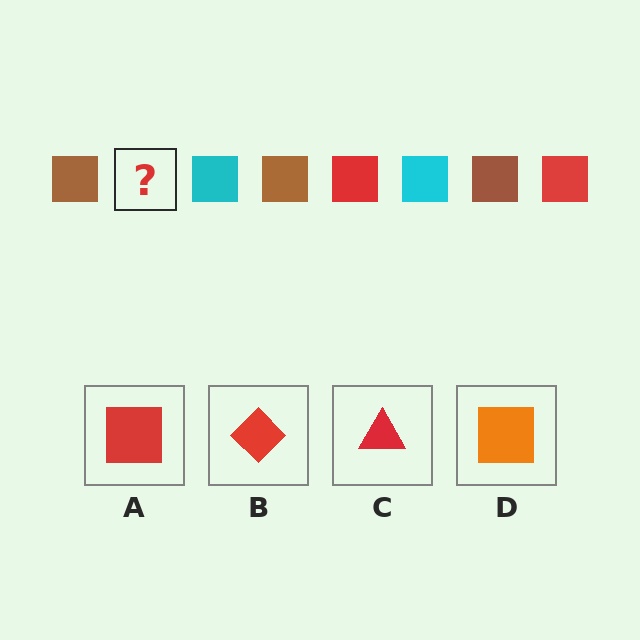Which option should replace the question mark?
Option A.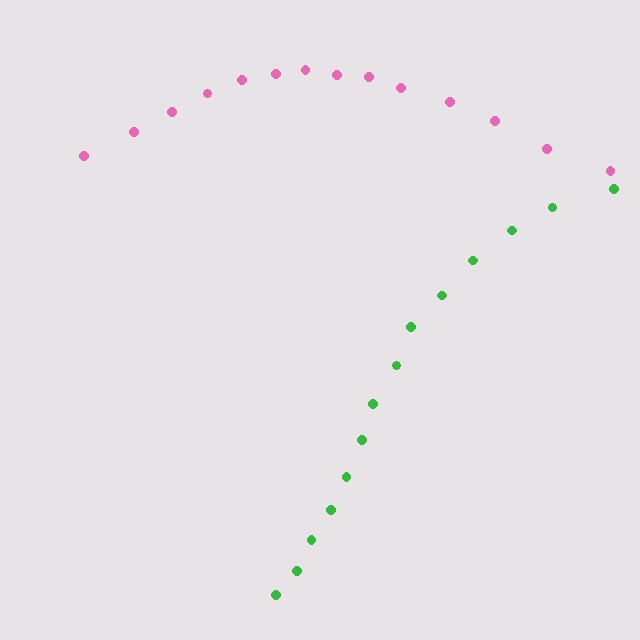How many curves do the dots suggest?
There are 2 distinct paths.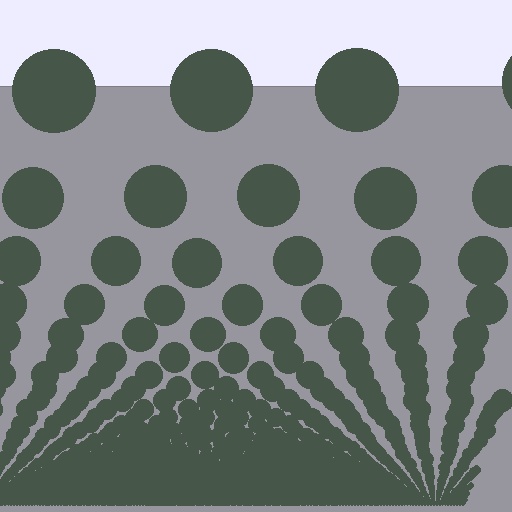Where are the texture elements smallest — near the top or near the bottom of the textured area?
Near the bottom.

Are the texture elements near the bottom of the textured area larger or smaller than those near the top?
Smaller. The gradient is inverted — elements near the bottom are smaller and denser.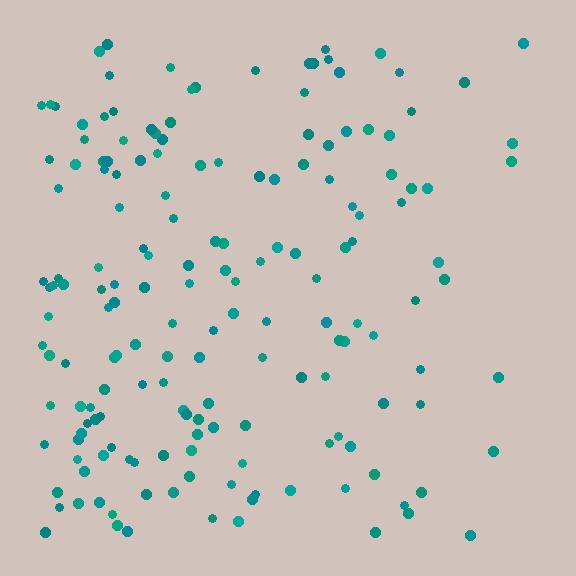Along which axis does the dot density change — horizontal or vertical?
Horizontal.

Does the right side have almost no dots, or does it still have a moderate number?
Still a moderate number, just noticeably fewer than the left.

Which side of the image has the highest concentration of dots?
The left.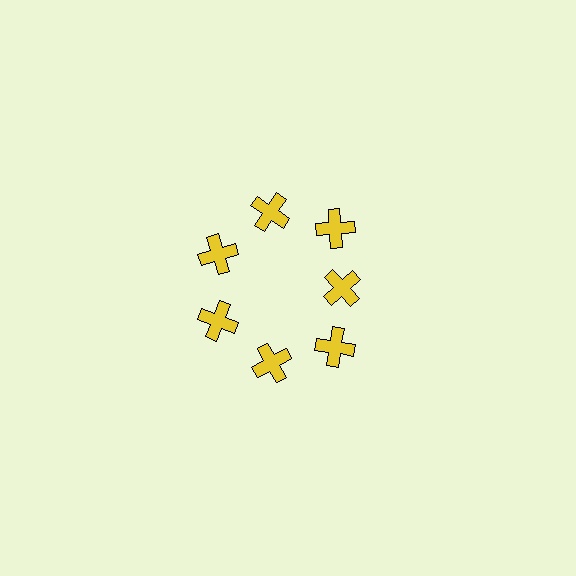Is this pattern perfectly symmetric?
No. The 7 yellow crosses are arranged in a ring, but one element near the 3 o'clock position is pulled inward toward the center, breaking the 7-fold rotational symmetry.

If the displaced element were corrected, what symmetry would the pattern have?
It would have 7-fold rotational symmetry — the pattern would map onto itself every 51 degrees.